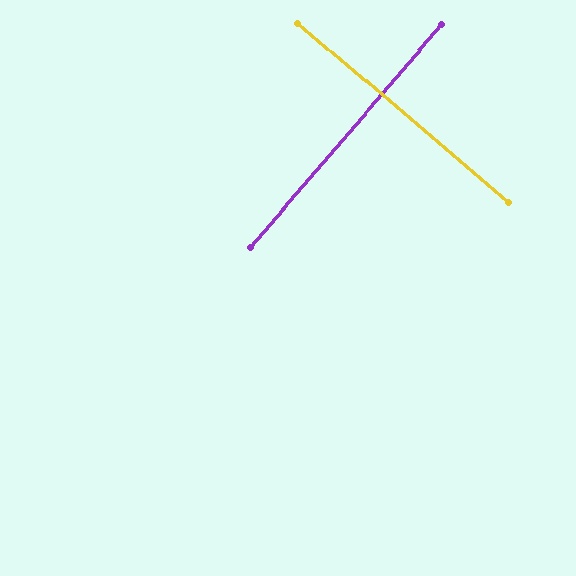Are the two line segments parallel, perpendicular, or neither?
Perpendicular — they meet at approximately 90°.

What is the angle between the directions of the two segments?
Approximately 90 degrees.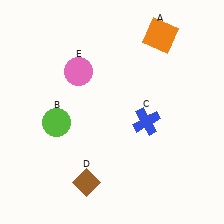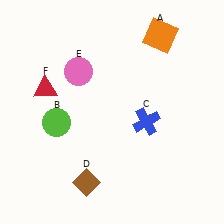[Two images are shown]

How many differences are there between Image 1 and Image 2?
There is 1 difference between the two images.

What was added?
A red triangle (F) was added in Image 2.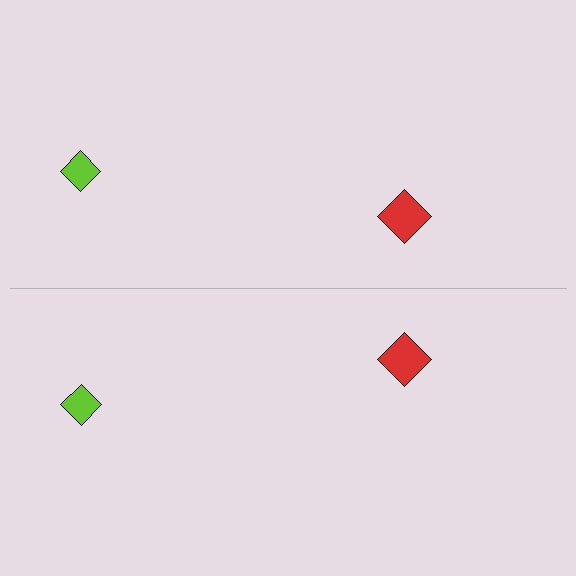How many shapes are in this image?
There are 4 shapes in this image.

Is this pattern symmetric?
Yes, this pattern has bilateral (reflection) symmetry.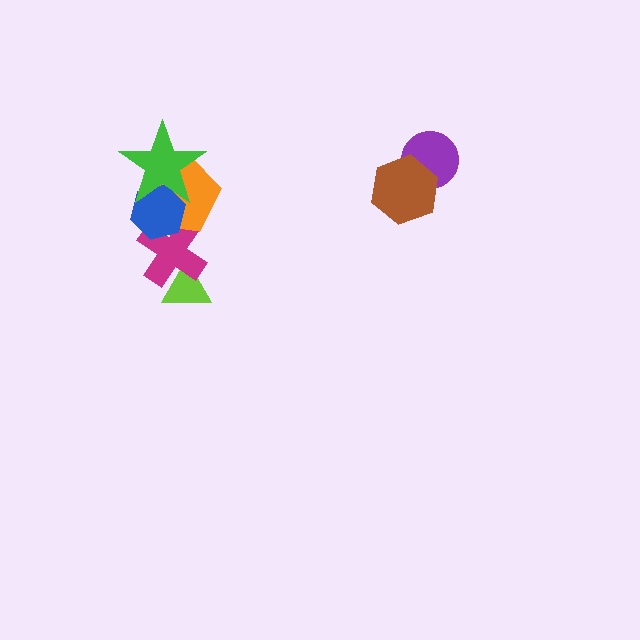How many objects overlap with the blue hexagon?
3 objects overlap with the blue hexagon.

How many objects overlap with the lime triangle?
1 object overlaps with the lime triangle.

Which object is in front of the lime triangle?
The magenta cross is in front of the lime triangle.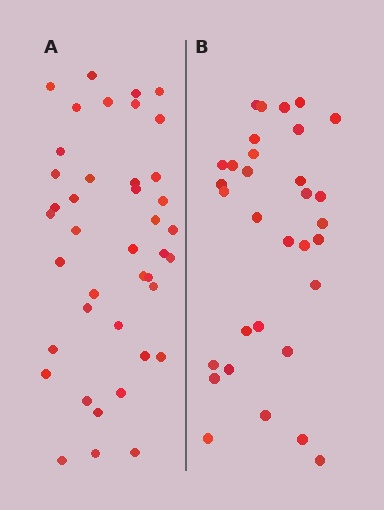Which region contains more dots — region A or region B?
Region A (the left region) has more dots.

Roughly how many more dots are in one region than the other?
Region A has roughly 8 or so more dots than region B.